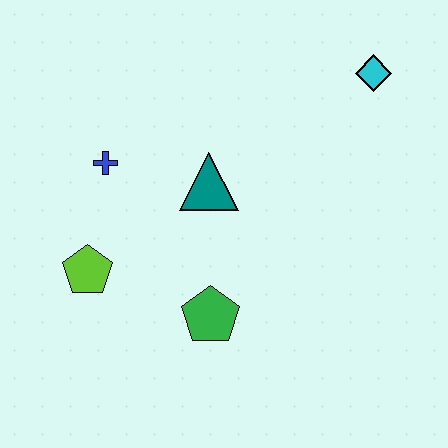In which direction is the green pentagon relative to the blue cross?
The green pentagon is below the blue cross.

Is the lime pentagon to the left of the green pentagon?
Yes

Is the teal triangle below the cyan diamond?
Yes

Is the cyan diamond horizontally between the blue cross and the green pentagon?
No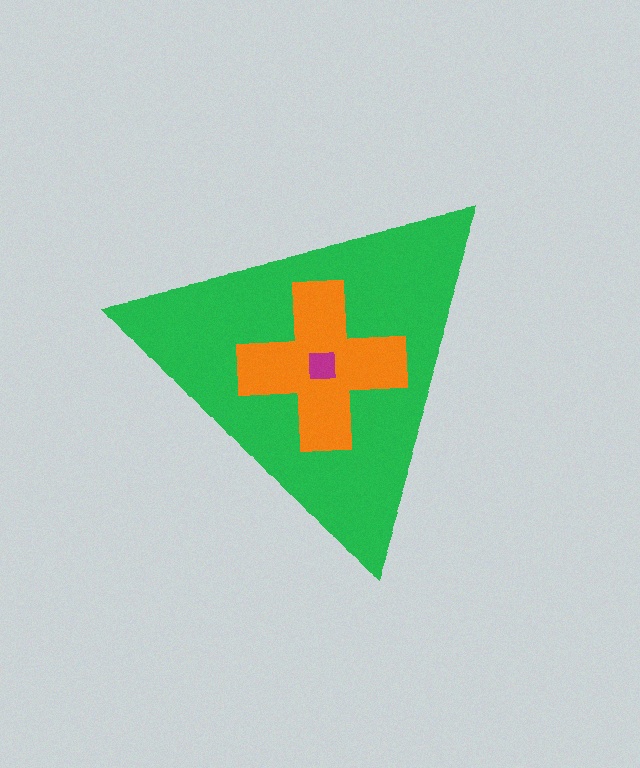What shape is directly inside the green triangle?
The orange cross.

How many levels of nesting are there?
3.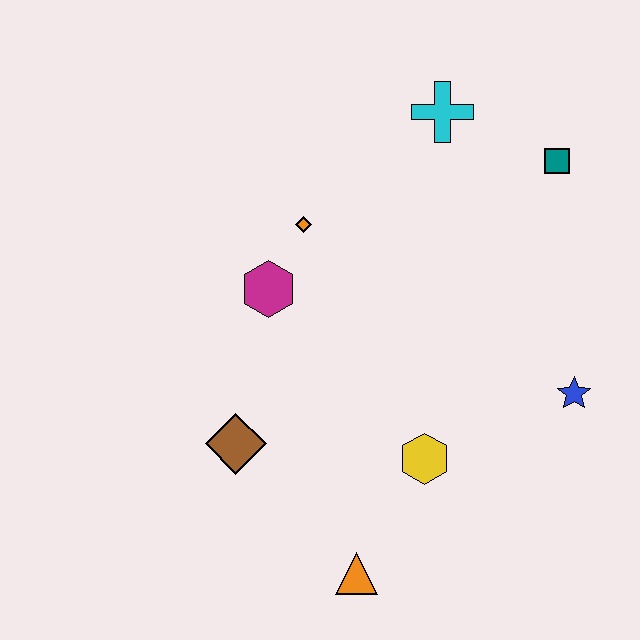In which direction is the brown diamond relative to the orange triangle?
The brown diamond is above the orange triangle.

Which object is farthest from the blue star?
The brown diamond is farthest from the blue star.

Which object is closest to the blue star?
The yellow hexagon is closest to the blue star.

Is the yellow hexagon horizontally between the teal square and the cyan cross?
No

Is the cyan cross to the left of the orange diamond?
No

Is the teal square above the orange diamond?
Yes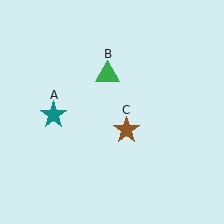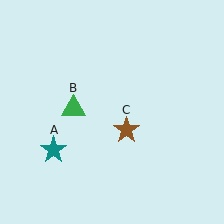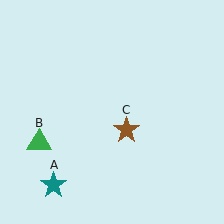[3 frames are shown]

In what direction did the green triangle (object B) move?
The green triangle (object B) moved down and to the left.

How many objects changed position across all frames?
2 objects changed position: teal star (object A), green triangle (object B).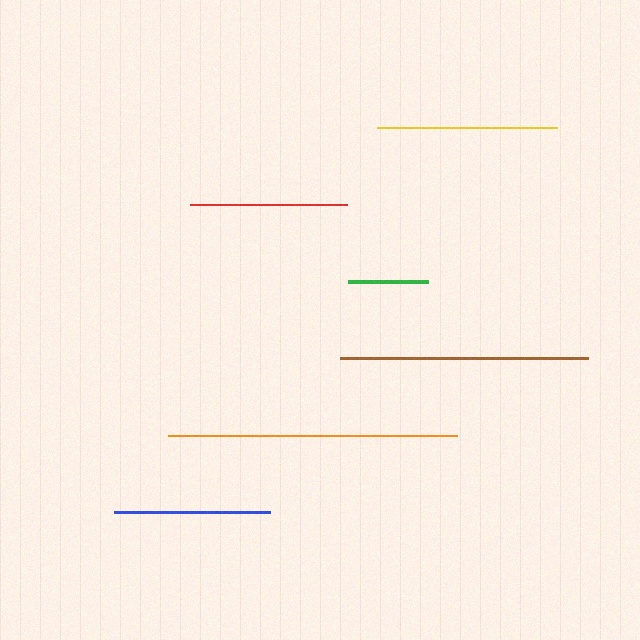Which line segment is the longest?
The orange line is the longest at approximately 288 pixels.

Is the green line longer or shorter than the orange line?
The orange line is longer than the green line.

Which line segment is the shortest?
The green line is the shortest at approximately 80 pixels.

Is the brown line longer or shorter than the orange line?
The orange line is longer than the brown line.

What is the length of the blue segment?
The blue segment is approximately 156 pixels long.